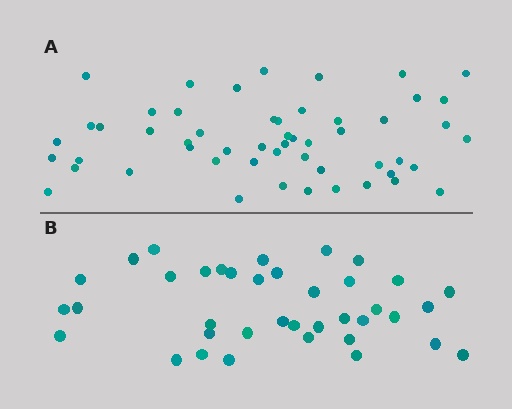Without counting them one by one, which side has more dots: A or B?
Region A (the top region) has more dots.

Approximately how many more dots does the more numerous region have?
Region A has approximately 15 more dots than region B.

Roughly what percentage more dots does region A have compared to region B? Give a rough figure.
About 40% more.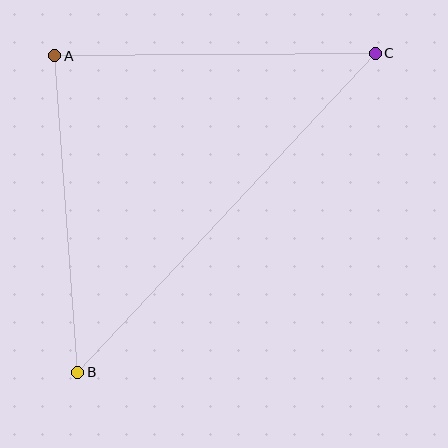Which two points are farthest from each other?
Points B and C are farthest from each other.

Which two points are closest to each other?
Points A and B are closest to each other.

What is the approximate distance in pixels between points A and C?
The distance between A and C is approximately 321 pixels.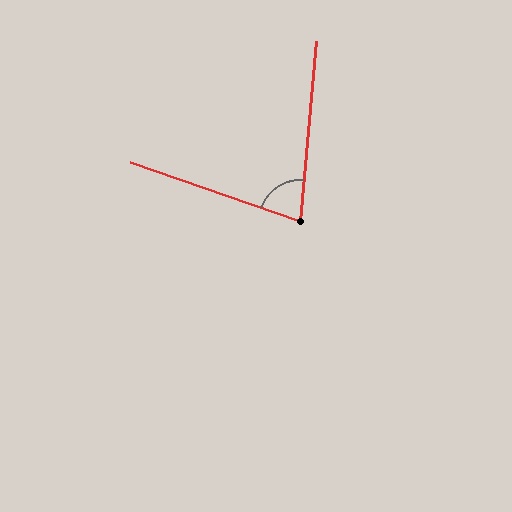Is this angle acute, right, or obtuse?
It is acute.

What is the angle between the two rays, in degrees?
Approximately 76 degrees.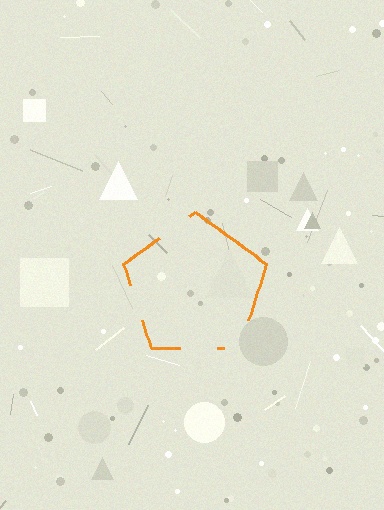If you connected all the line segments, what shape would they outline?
They would outline a pentagon.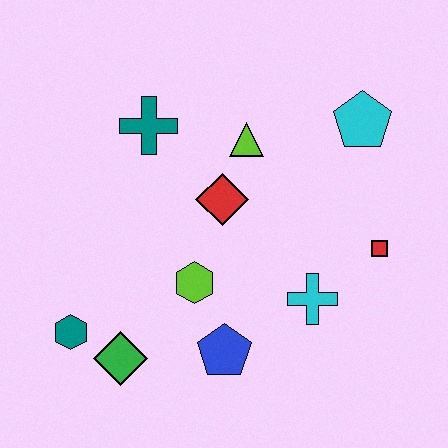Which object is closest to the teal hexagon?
The green diamond is closest to the teal hexagon.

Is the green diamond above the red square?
No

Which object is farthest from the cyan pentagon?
The teal hexagon is farthest from the cyan pentagon.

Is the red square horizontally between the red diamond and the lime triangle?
No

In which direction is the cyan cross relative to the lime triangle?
The cyan cross is below the lime triangle.